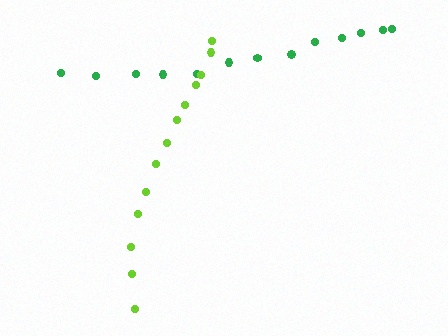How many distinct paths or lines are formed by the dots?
There are 2 distinct paths.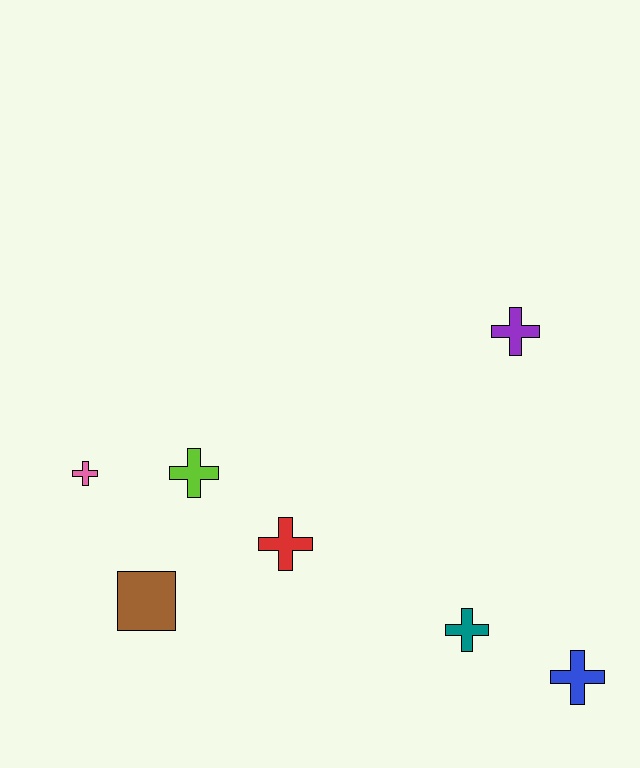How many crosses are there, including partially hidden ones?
There are 6 crosses.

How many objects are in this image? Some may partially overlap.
There are 7 objects.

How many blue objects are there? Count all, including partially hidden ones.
There is 1 blue object.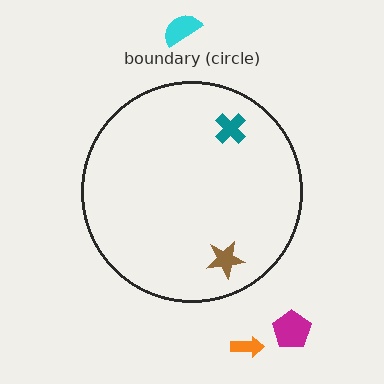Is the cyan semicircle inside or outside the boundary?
Outside.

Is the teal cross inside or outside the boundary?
Inside.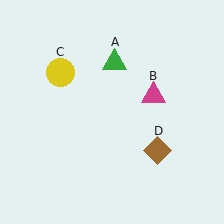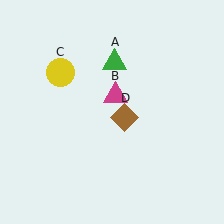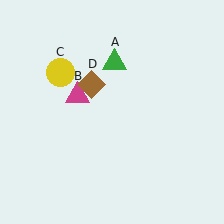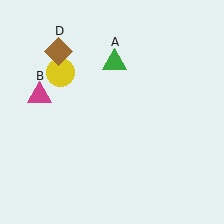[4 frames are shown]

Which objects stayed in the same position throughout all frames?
Green triangle (object A) and yellow circle (object C) remained stationary.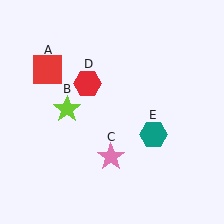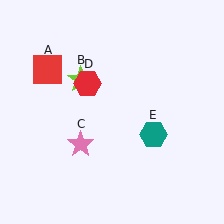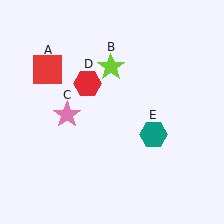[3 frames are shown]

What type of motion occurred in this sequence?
The lime star (object B), pink star (object C) rotated clockwise around the center of the scene.